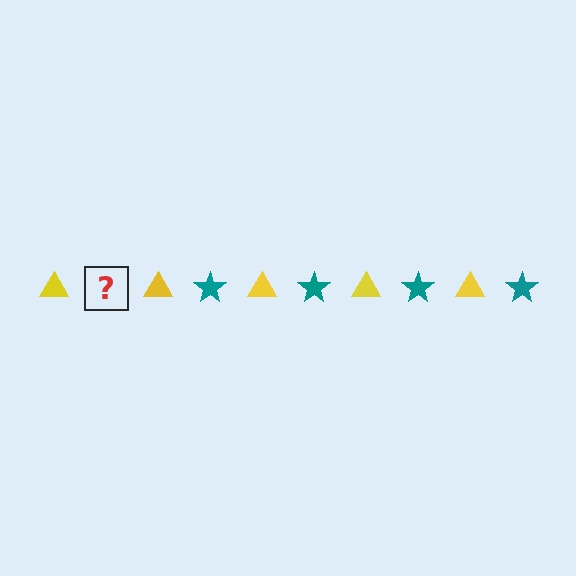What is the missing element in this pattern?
The missing element is a teal star.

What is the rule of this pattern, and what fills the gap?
The rule is that the pattern alternates between yellow triangle and teal star. The gap should be filled with a teal star.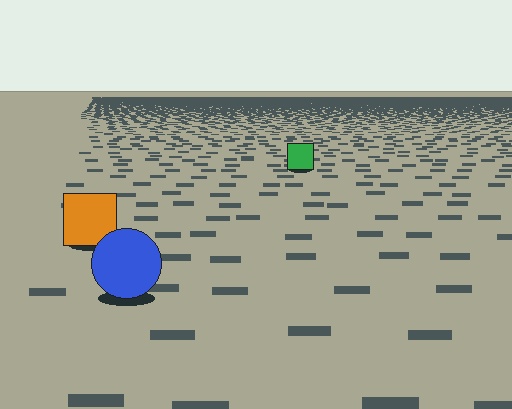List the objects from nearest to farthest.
From nearest to farthest: the blue circle, the orange square, the green square.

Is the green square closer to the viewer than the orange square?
No. The orange square is closer — you can tell from the texture gradient: the ground texture is coarser near it.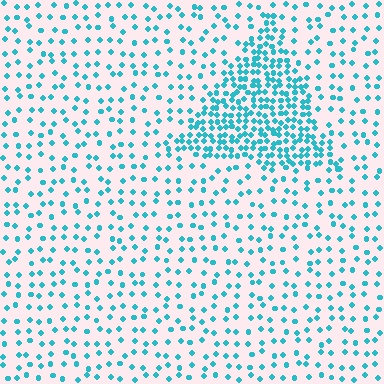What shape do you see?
I see a triangle.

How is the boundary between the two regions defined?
The boundary is defined by a change in element density (approximately 2.8x ratio). All elements are the same color, size, and shape.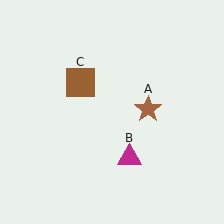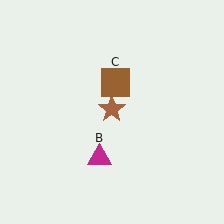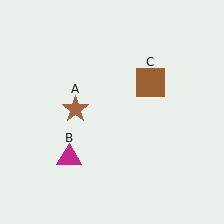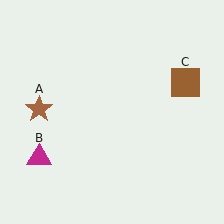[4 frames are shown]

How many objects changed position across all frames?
3 objects changed position: brown star (object A), magenta triangle (object B), brown square (object C).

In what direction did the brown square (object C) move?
The brown square (object C) moved right.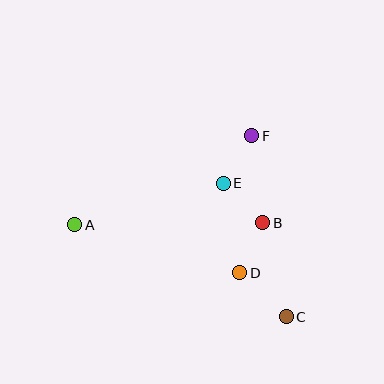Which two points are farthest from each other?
Points A and C are farthest from each other.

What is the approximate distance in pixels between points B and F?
The distance between B and F is approximately 88 pixels.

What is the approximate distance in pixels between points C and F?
The distance between C and F is approximately 184 pixels.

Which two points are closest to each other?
Points B and D are closest to each other.